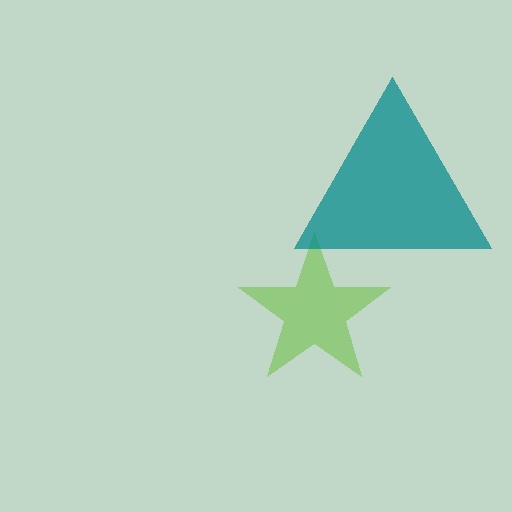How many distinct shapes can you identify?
There are 2 distinct shapes: a lime star, a teal triangle.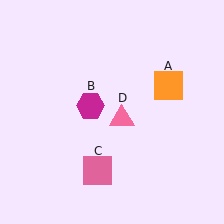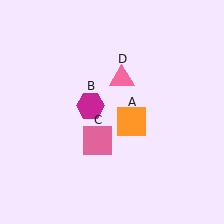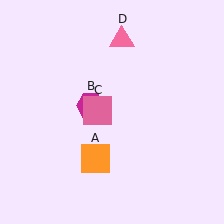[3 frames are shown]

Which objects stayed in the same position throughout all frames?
Magenta hexagon (object B) remained stationary.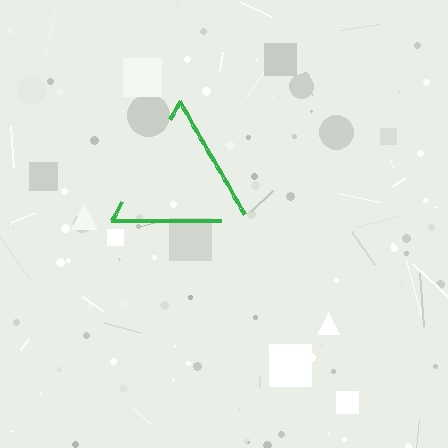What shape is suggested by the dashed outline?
The dashed outline suggests a triangle.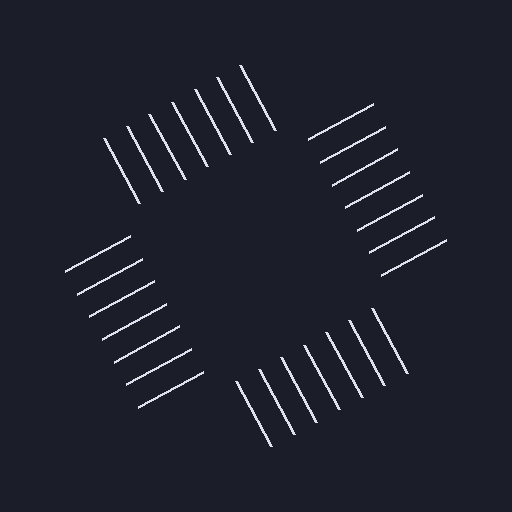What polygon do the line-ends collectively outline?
An illusory square — the line segments terminate on its edges but no continuous stroke is drawn.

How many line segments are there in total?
28 — 7 along each of the 4 edges.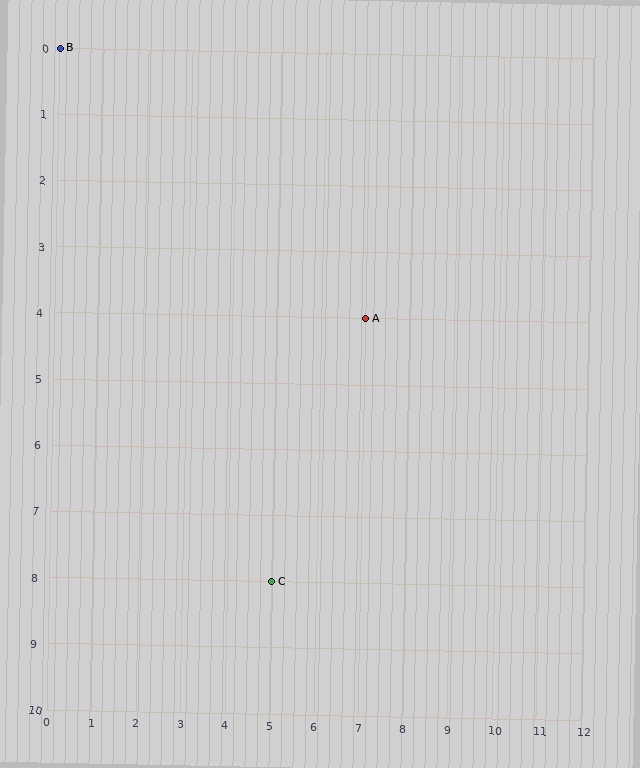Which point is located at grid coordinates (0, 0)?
Point B is at (0, 0).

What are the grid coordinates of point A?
Point A is at grid coordinates (7, 4).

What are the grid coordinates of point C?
Point C is at grid coordinates (5, 8).